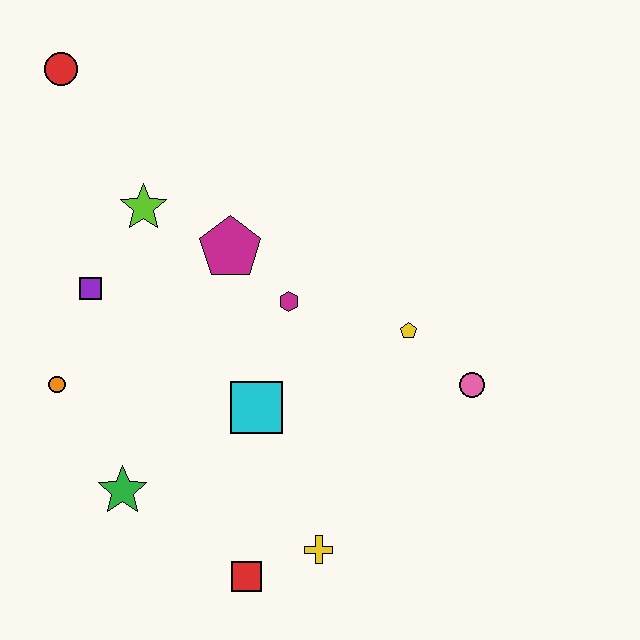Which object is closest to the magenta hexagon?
The magenta pentagon is closest to the magenta hexagon.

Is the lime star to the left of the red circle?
No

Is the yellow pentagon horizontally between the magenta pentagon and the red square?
No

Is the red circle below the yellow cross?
No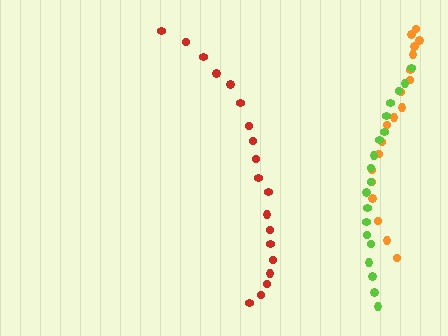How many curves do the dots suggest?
There are 3 distinct paths.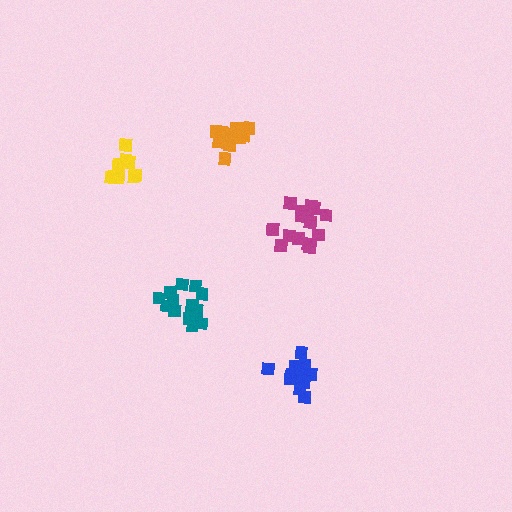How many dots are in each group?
Group 1: 13 dots, Group 2: 14 dots, Group 3: 15 dots, Group 4: 14 dots, Group 5: 12 dots (68 total).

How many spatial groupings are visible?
There are 5 spatial groupings.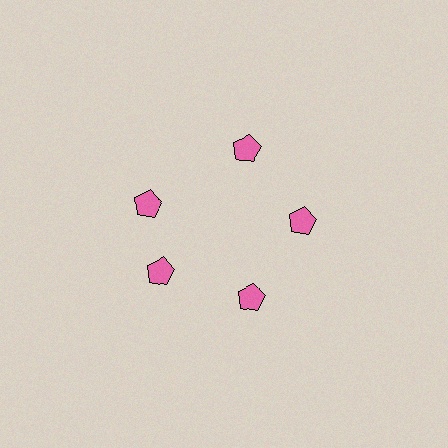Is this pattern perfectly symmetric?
No. The 5 pink pentagons are arranged in a ring, but one element near the 10 o'clock position is rotated out of alignment along the ring, breaking the 5-fold rotational symmetry.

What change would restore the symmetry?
The symmetry would be restored by rotating it back into even spacing with its neighbors so that all 5 pentagons sit at equal angles and equal distance from the center.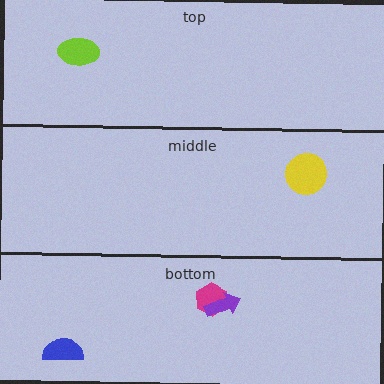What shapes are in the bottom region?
The magenta hexagon, the blue semicircle, the purple arrow.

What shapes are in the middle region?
The yellow circle.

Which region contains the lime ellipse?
The top region.